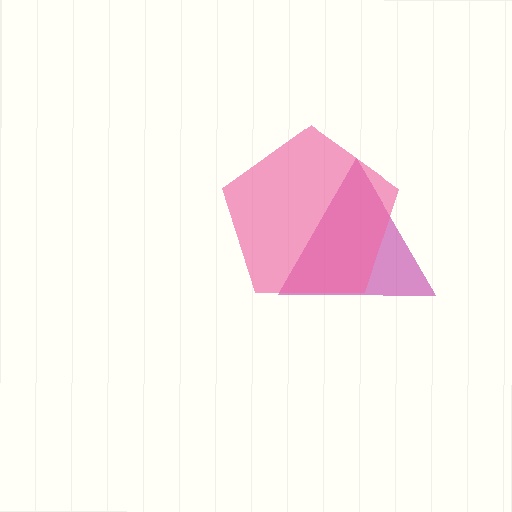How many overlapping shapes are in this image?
There are 2 overlapping shapes in the image.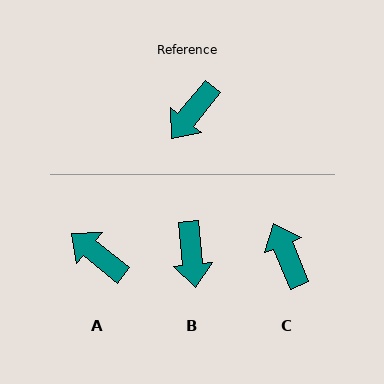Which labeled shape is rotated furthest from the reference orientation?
C, about 119 degrees away.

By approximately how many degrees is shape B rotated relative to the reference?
Approximately 44 degrees counter-clockwise.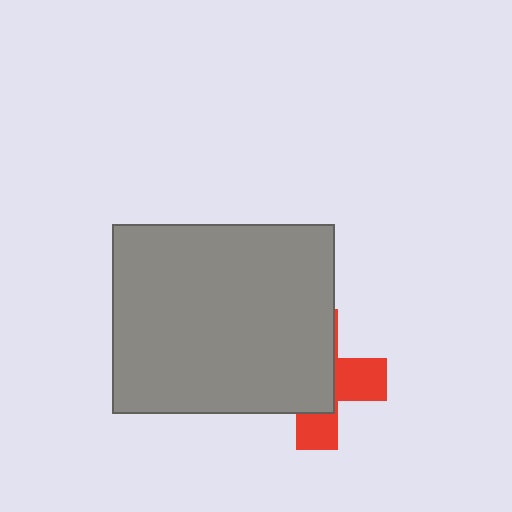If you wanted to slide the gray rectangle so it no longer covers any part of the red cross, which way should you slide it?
Slide it left — that is the most direct way to separate the two shapes.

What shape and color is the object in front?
The object in front is a gray rectangle.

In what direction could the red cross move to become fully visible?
The red cross could move right. That would shift it out from behind the gray rectangle entirely.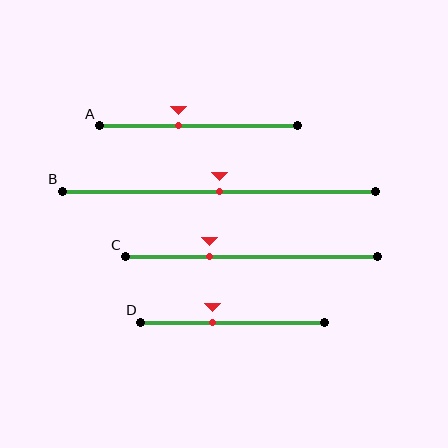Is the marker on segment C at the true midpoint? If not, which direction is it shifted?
No, the marker on segment C is shifted to the left by about 17% of the segment length.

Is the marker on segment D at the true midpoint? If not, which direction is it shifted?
No, the marker on segment D is shifted to the left by about 11% of the segment length.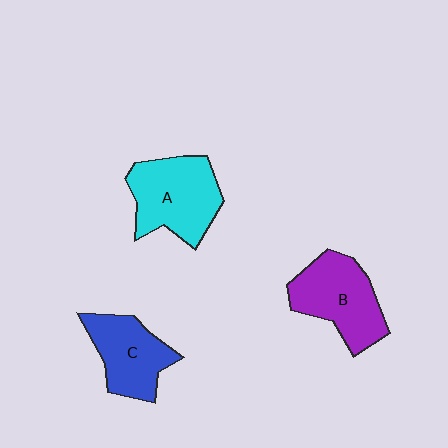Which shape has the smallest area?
Shape C (blue).